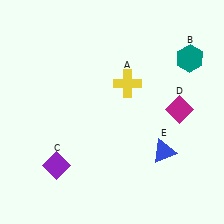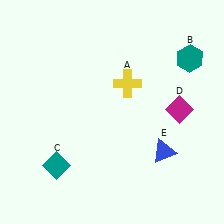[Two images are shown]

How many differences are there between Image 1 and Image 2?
There is 1 difference between the two images.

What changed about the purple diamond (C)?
In Image 1, C is purple. In Image 2, it changed to teal.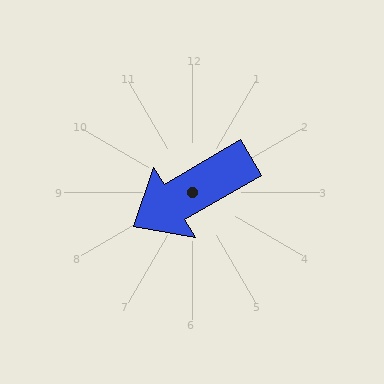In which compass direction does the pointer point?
Southwest.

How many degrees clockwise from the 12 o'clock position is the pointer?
Approximately 240 degrees.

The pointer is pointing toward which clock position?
Roughly 8 o'clock.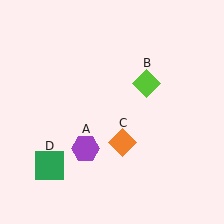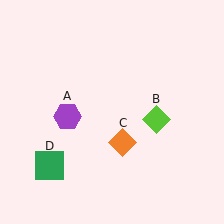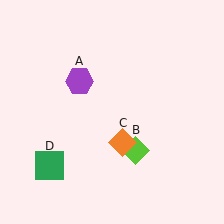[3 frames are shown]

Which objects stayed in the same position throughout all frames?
Orange diamond (object C) and green square (object D) remained stationary.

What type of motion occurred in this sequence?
The purple hexagon (object A), lime diamond (object B) rotated clockwise around the center of the scene.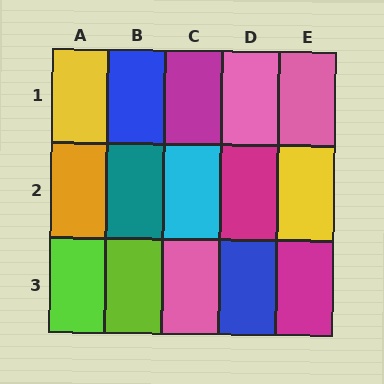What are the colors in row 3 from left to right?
Lime, lime, pink, blue, magenta.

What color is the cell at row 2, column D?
Magenta.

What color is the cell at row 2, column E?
Yellow.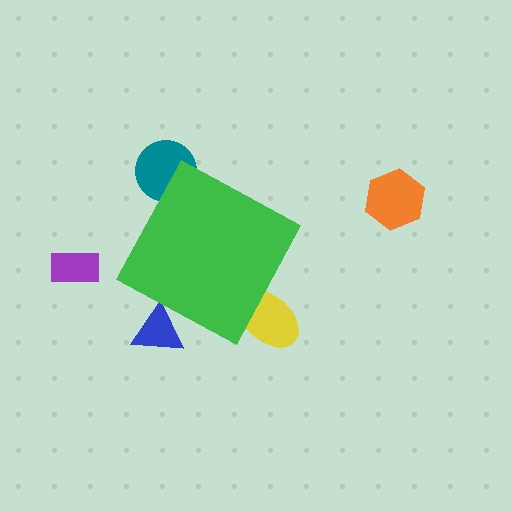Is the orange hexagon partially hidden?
No, the orange hexagon is fully visible.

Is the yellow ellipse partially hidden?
Yes, the yellow ellipse is partially hidden behind the green diamond.